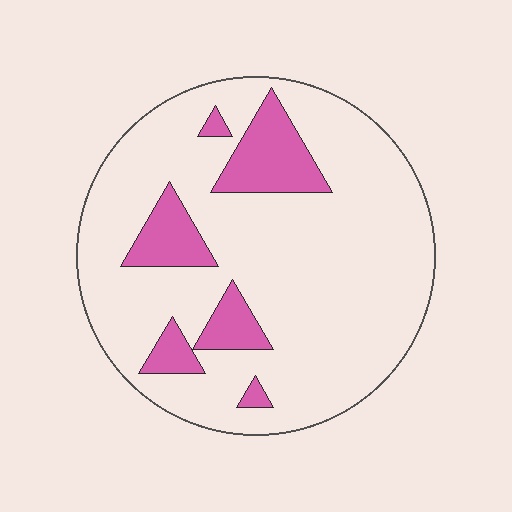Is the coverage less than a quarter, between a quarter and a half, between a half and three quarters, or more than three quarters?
Less than a quarter.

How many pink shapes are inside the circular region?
6.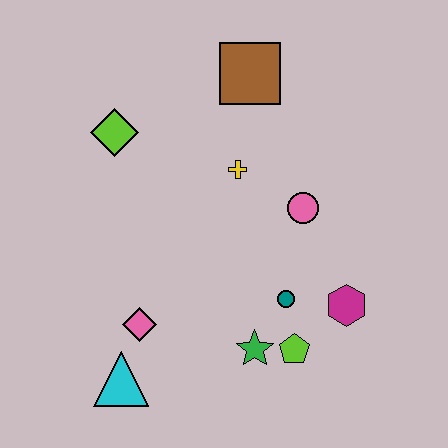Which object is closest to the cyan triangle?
The pink diamond is closest to the cyan triangle.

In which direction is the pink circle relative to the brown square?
The pink circle is below the brown square.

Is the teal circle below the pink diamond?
No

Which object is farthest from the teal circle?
The lime diamond is farthest from the teal circle.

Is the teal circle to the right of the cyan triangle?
Yes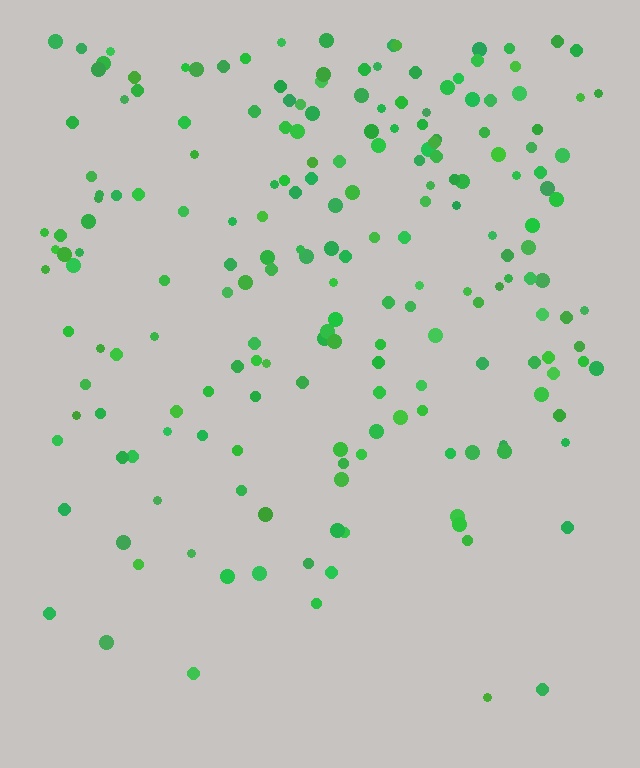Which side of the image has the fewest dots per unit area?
The bottom.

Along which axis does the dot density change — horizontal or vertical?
Vertical.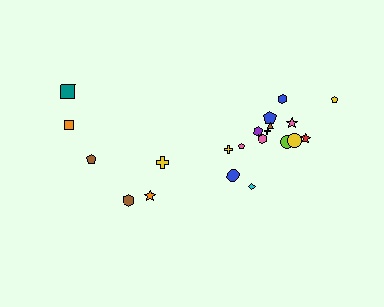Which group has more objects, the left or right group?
The right group.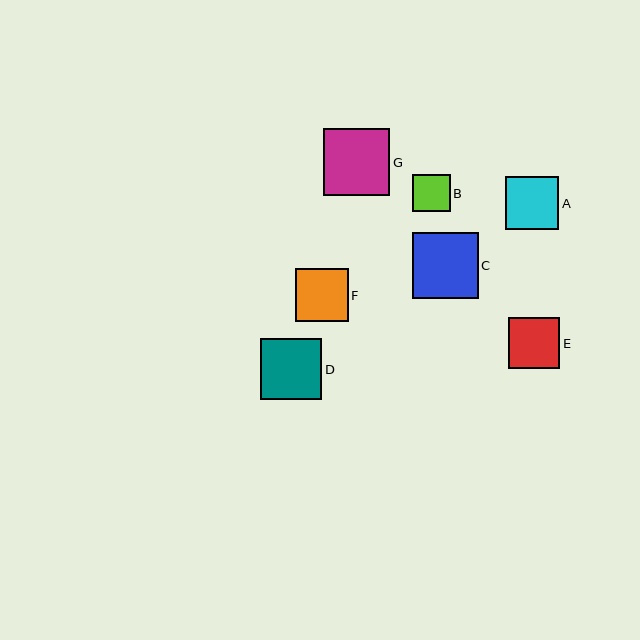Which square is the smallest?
Square B is the smallest with a size of approximately 38 pixels.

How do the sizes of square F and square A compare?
Square F and square A are approximately the same size.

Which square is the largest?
Square G is the largest with a size of approximately 67 pixels.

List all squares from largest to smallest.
From largest to smallest: G, C, D, F, A, E, B.